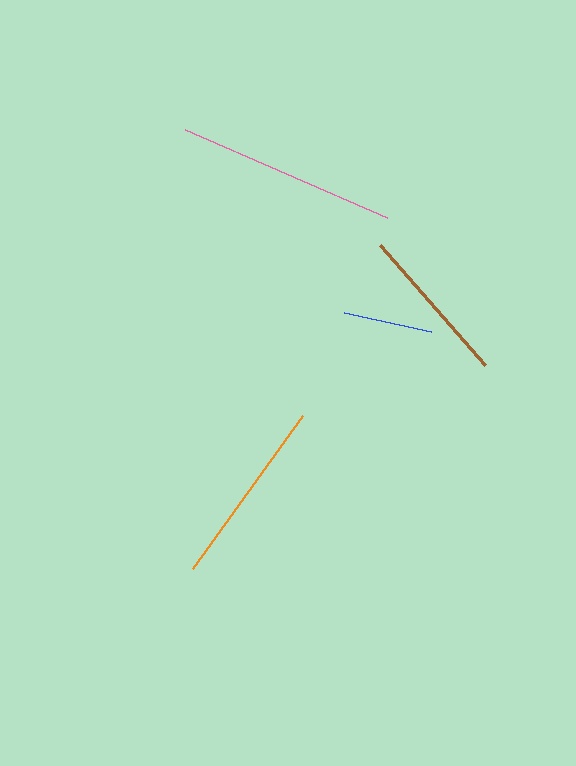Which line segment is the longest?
The pink line is the longest at approximately 220 pixels.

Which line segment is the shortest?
The blue line is the shortest at approximately 89 pixels.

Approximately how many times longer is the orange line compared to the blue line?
The orange line is approximately 2.1 times the length of the blue line.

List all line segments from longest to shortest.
From longest to shortest: pink, orange, brown, blue.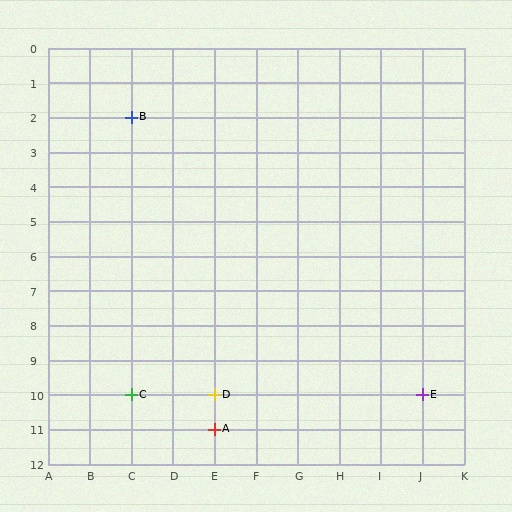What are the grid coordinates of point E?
Point E is at grid coordinates (J, 10).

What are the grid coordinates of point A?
Point A is at grid coordinates (E, 11).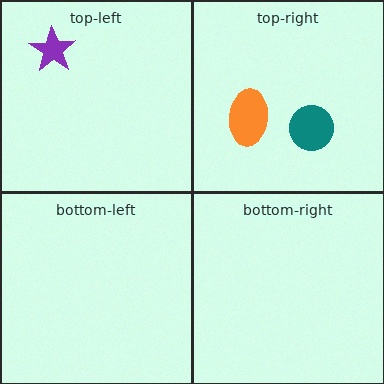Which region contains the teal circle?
The top-right region.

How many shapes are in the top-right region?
2.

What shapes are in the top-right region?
The teal circle, the orange ellipse.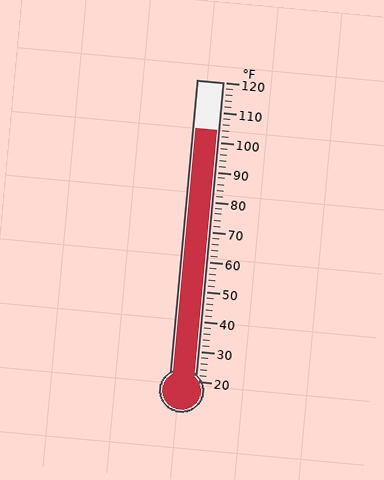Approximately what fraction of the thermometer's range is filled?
The thermometer is filled to approximately 85% of its range.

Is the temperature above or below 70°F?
The temperature is above 70°F.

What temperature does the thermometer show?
The thermometer shows approximately 104°F.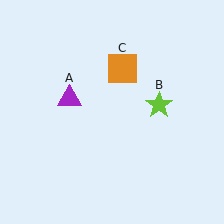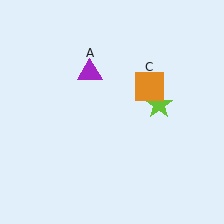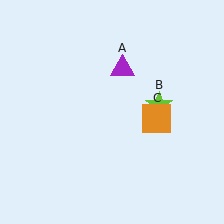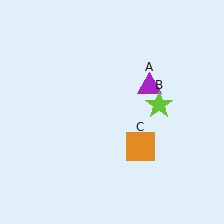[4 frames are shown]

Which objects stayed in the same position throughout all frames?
Lime star (object B) remained stationary.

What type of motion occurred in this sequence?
The purple triangle (object A), orange square (object C) rotated clockwise around the center of the scene.